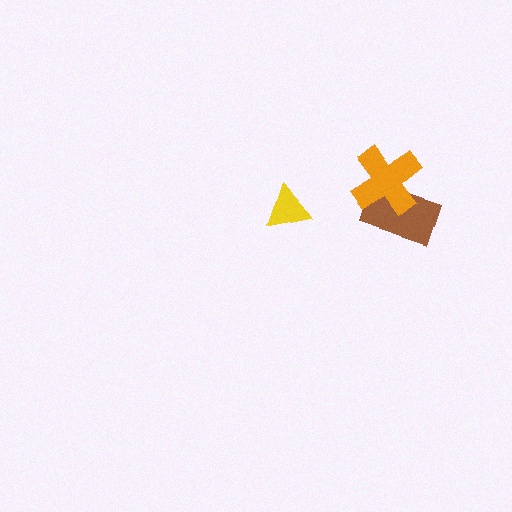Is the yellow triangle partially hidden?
No, no other shape covers it.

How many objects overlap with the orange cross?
1 object overlaps with the orange cross.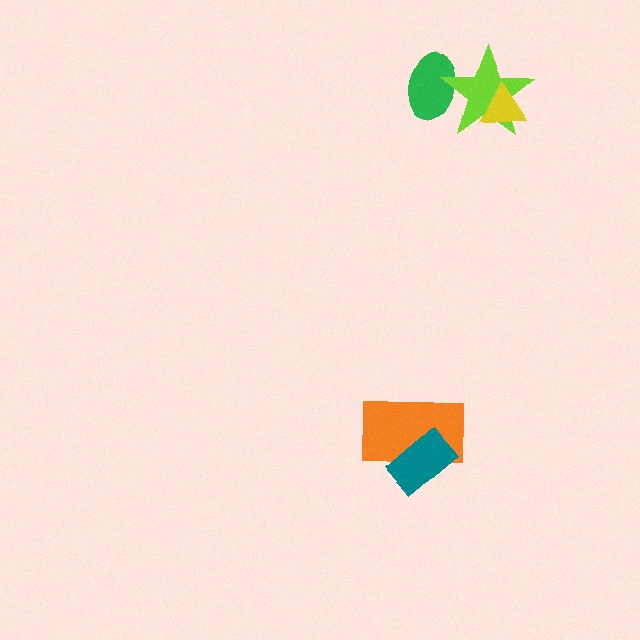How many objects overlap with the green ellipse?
1 object overlaps with the green ellipse.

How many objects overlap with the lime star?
2 objects overlap with the lime star.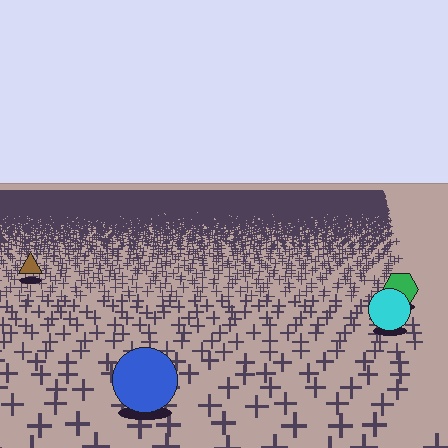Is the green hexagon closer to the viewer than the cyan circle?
No. The cyan circle is closer — you can tell from the texture gradient: the ground texture is coarser near it.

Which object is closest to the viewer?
The blue circle is closest. The texture marks near it are larger and more spread out.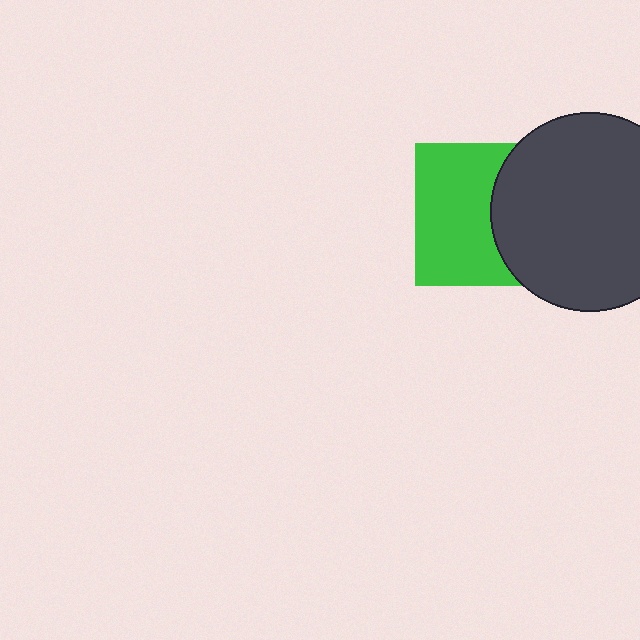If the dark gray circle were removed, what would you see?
You would see the complete green square.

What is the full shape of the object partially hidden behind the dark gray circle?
The partially hidden object is a green square.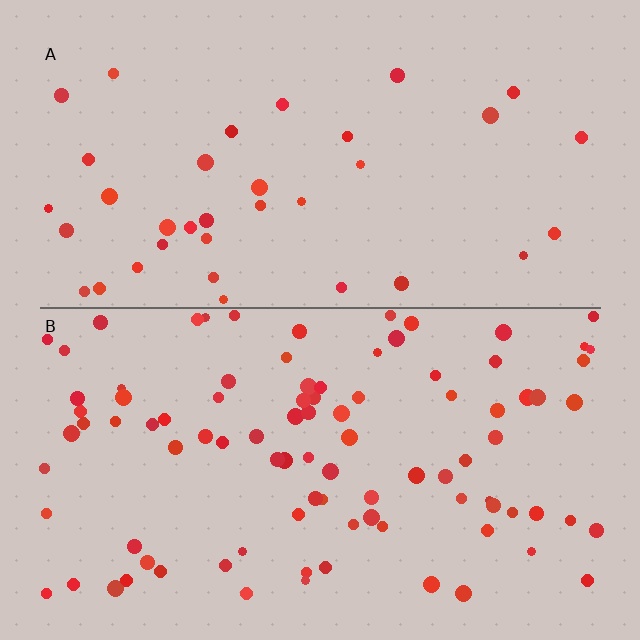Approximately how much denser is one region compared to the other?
Approximately 2.6× — region B over region A.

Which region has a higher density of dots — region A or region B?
B (the bottom).